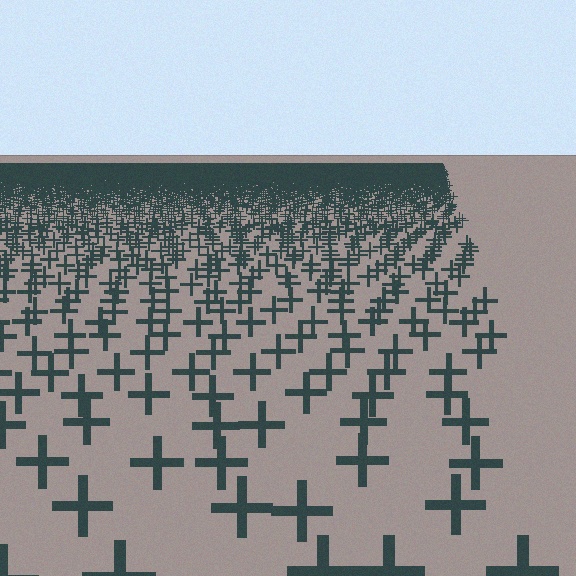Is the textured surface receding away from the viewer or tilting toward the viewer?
The surface is receding away from the viewer. Texture elements get smaller and denser toward the top.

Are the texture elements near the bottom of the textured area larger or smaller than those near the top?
Larger. Near the bottom, elements are closer to the viewer and appear at a bigger on-screen size.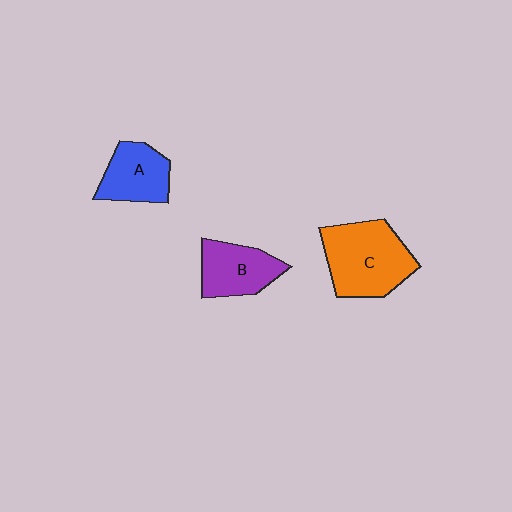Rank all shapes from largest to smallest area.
From largest to smallest: C (orange), B (purple), A (blue).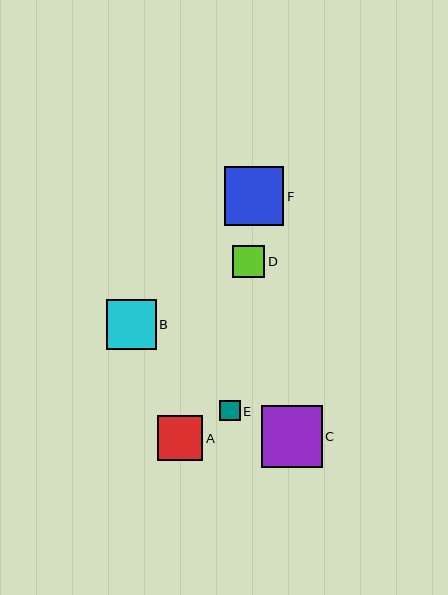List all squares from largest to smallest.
From largest to smallest: C, F, B, A, D, E.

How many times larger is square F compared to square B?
Square F is approximately 1.2 times the size of square B.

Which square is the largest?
Square C is the largest with a size of approximately 61 pixels.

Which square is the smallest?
Square E is the smallest with a size of approximately 20 pixels.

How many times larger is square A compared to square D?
Square A is approximately 1.4 times the size of square D.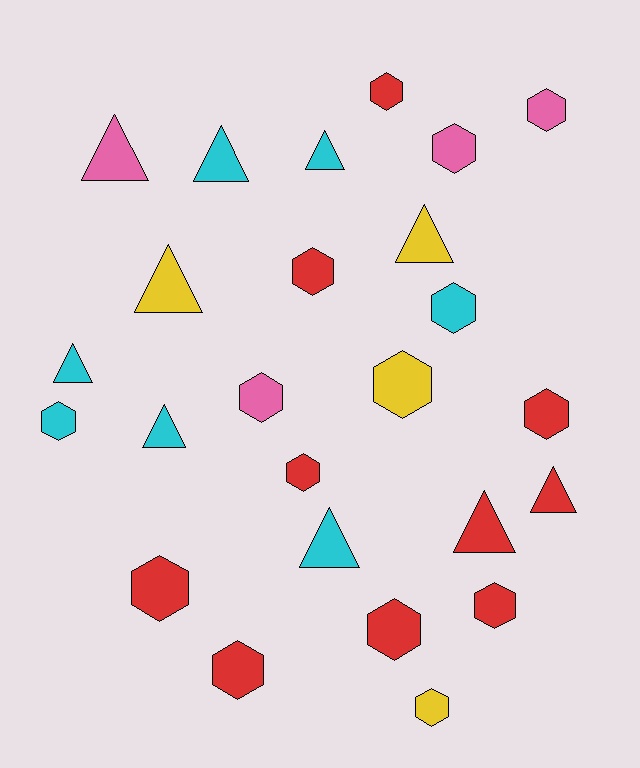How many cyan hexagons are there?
There are 2 cyan hexagons.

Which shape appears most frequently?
Hexagon, with 15 objects.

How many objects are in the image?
There are 25 objects.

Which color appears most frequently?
Red, with 10 objects.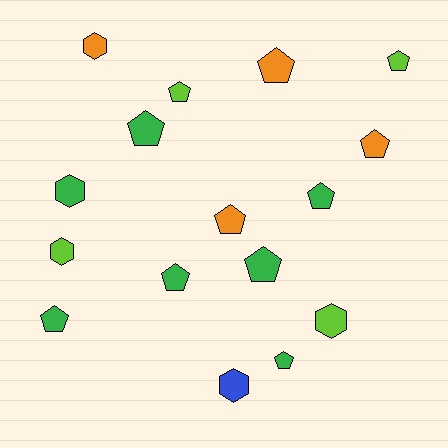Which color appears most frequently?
Green, with 7 objects.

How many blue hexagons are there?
There is 1 blue hexagon.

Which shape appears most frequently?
Pentagon, with 11 objects.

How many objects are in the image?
There are 16 objects.